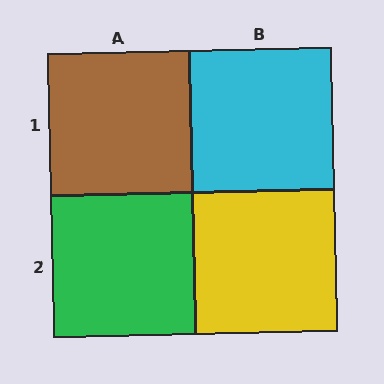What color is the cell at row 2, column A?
Green.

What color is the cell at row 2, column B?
Yellow.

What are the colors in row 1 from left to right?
Brown, cyan.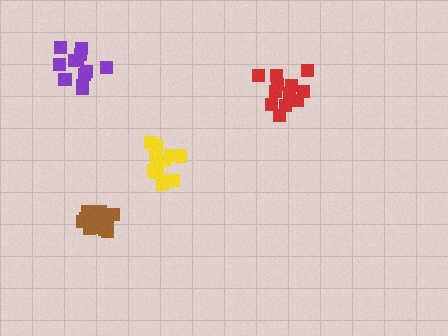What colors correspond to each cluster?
The clusters are colored: yellow, red, purple, brown.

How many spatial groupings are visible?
There are 4 spatial groupings.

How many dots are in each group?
Group 1: 14 dots, Group 2: 12 dots, Group 3: 13 dots, Group 4: 13 dots (52 total).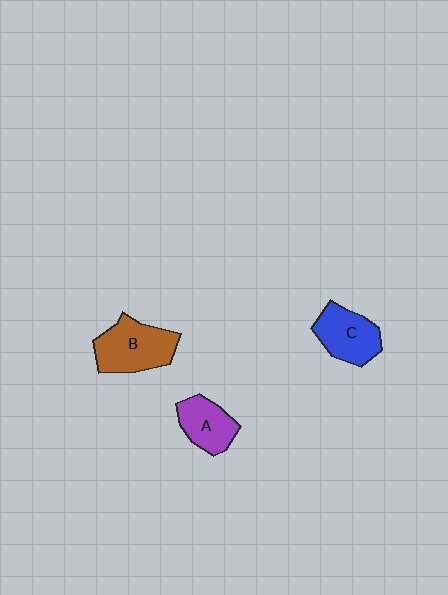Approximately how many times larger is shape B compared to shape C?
Approximately 1.2 times.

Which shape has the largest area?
Shape B (brown).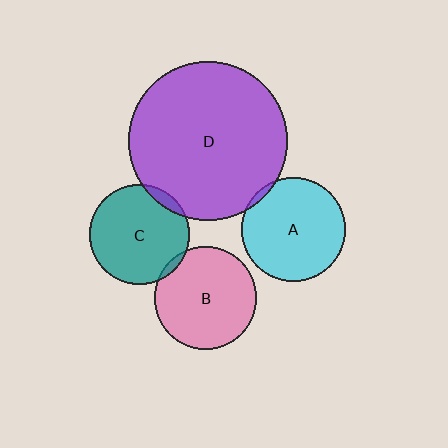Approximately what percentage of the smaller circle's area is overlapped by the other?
Approximately 5%.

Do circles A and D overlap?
Yes.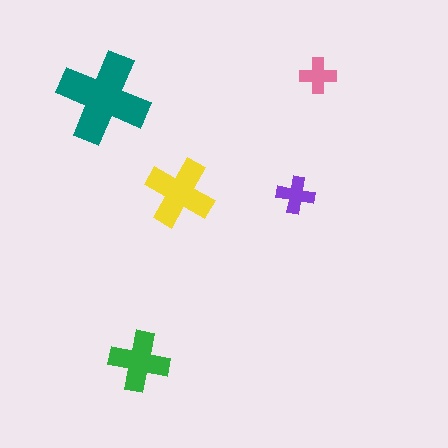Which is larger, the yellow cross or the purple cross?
The yellow one.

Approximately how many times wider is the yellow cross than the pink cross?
About 2 times wider.